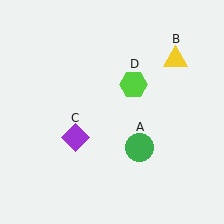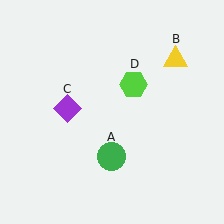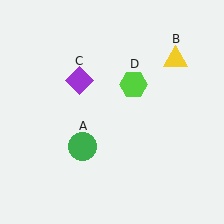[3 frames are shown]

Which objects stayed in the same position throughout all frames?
Yellow triangle (object B) and lime hexagon (object D) remained stationary.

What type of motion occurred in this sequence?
The green circle (object A), purple diamond (object C) rotated clockwise around the center of the scene.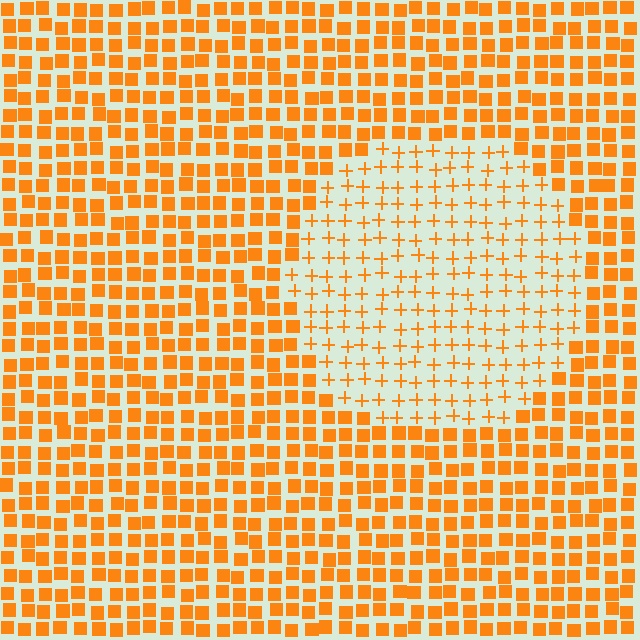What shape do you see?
I see a circle.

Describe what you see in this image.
The image is filled with small orange elements arranged in a uniform grid. A circle-shaped region contains plus signs, while the surrounding area contains squares. The boundary is defined purely by the change in element shape.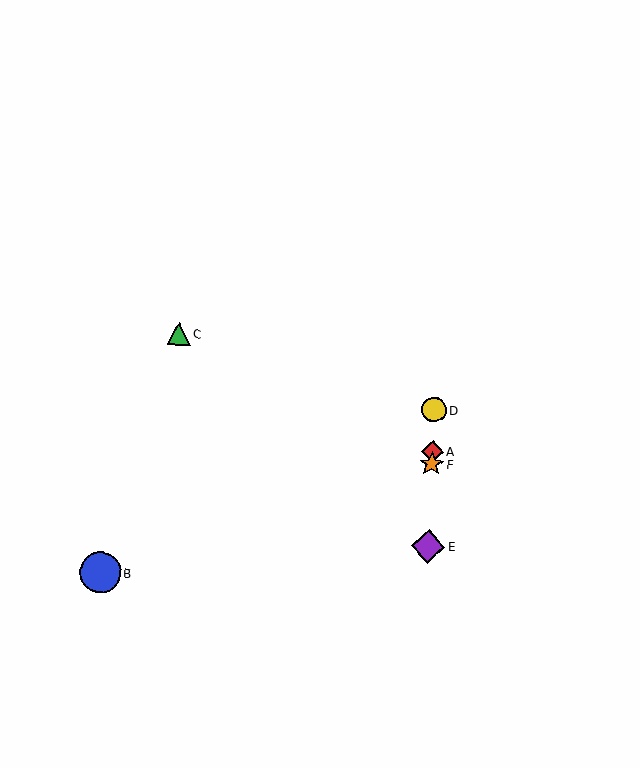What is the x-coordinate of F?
Object F is at x≈432.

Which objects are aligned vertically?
Objects A, D, E, F are aligned vertically.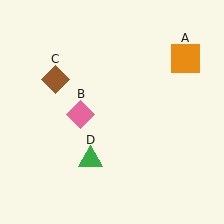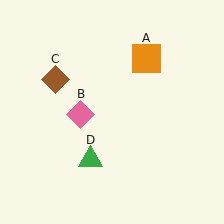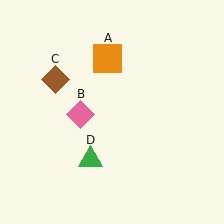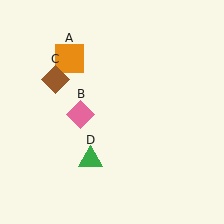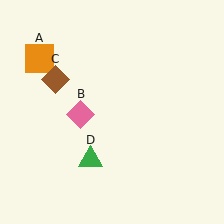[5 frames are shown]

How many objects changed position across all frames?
1 object changed position: orange square (object A).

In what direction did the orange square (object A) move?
The orange square (object A) moved left.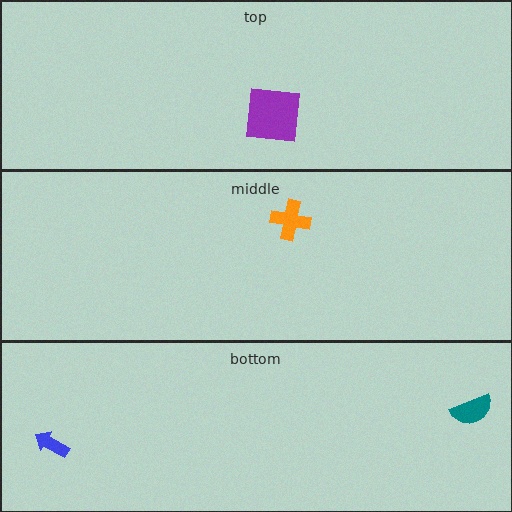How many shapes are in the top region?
1.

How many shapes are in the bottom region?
2.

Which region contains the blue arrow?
The bottom region.